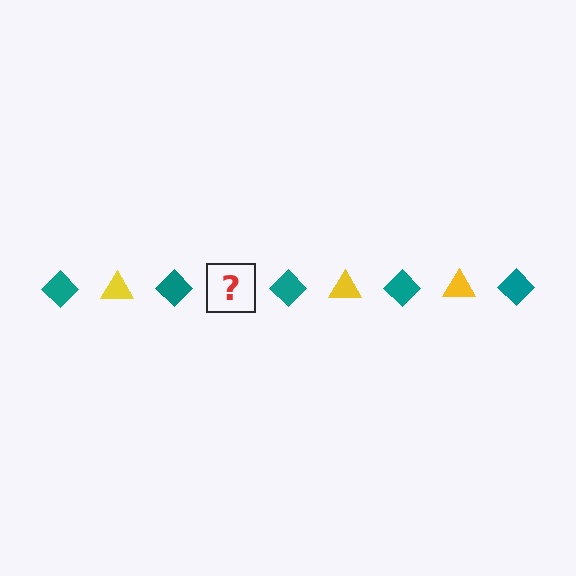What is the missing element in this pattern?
The missing element is a yellow triangle.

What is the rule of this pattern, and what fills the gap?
The rule is that the pattern alternates between teal diamond and yellow triangle. The gap should be filled with a yellow triangle.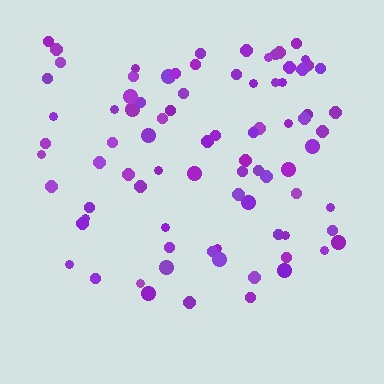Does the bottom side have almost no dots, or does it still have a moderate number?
Still a moderate number, just noticeably fewer than the top.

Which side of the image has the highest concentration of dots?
The top.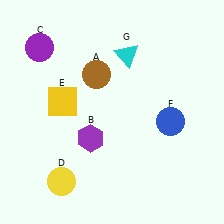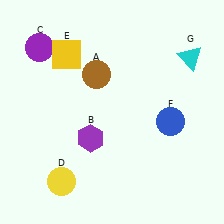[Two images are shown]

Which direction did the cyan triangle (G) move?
The cyan triangle (G) moved right.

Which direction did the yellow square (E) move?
The yellow square (E) moved up.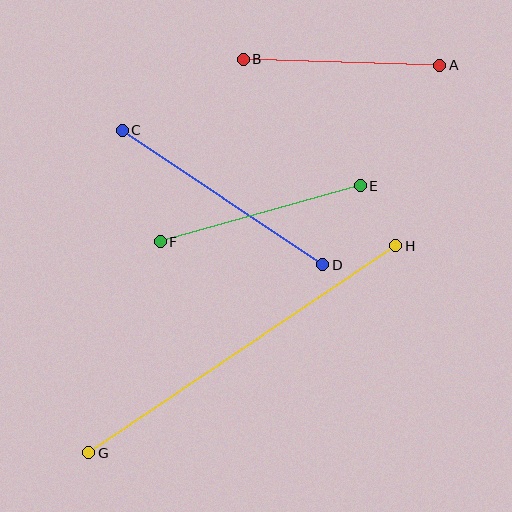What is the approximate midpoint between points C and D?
The midpoint is at approximately (223, 197) pixels.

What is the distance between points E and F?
The distance is approximately 208 pixels.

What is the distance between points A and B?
The distance is approximately 197 pixels.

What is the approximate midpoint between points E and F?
The midpoint is at approximately (260, 214) pixels.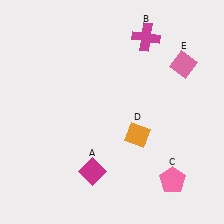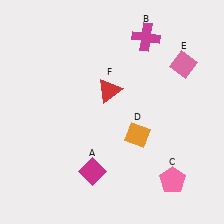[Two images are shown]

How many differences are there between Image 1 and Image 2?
There is 1 difference between the two images.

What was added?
A red triangle (F) was added in Image 2.